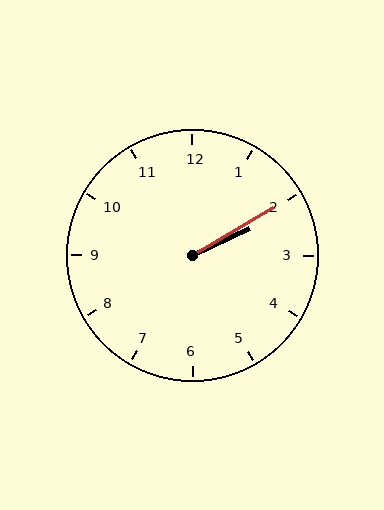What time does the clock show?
2:10.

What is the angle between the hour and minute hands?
Approximately 5 degrees.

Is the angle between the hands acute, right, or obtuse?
It is acute.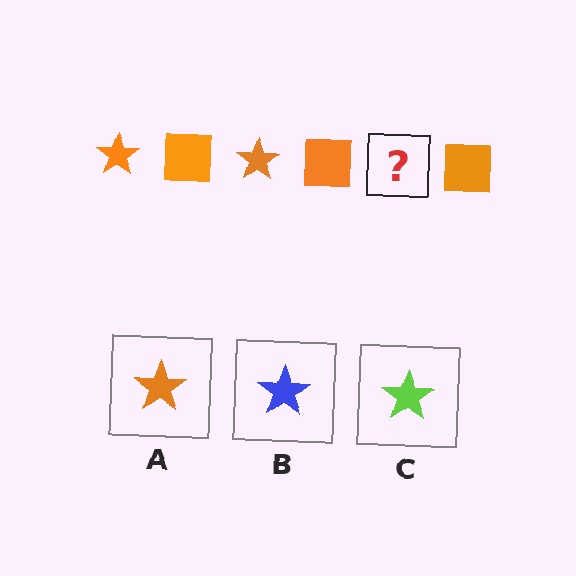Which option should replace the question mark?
Option A.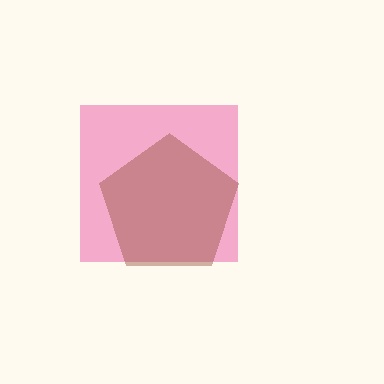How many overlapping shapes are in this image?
There are 2 overlapping shapes in the image.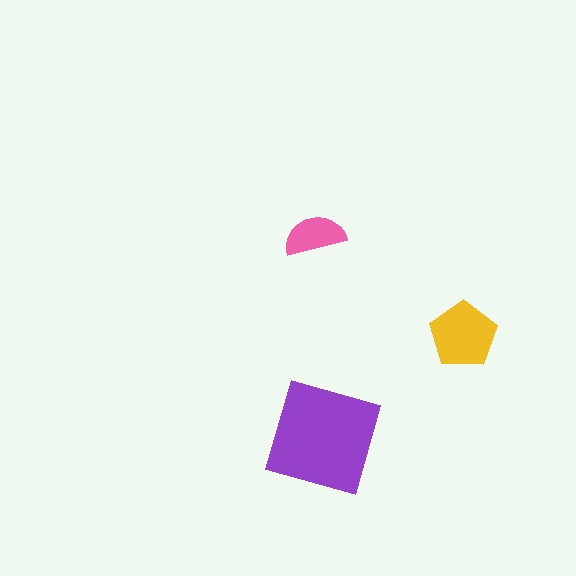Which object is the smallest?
The pink semicircle.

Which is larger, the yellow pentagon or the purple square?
The purple square.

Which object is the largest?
The purple square.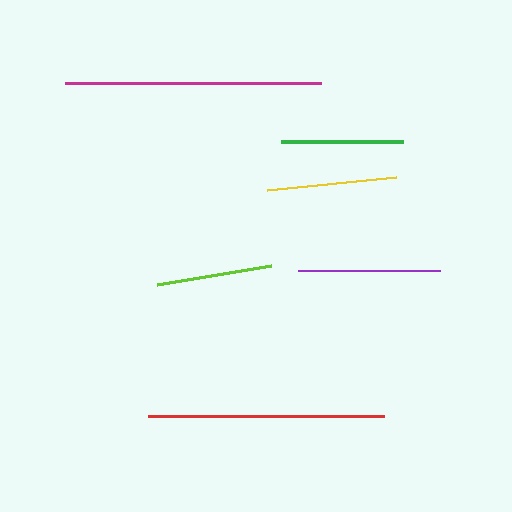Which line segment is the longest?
The magenta line is the longest at approximately 256 pixels.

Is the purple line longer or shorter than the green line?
The purple line is longer than the green line.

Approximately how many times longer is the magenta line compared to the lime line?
The magenta line is approximately 2.2 times the length of the lime line.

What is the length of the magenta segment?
The magenta segment is approximately 256 pixels long.